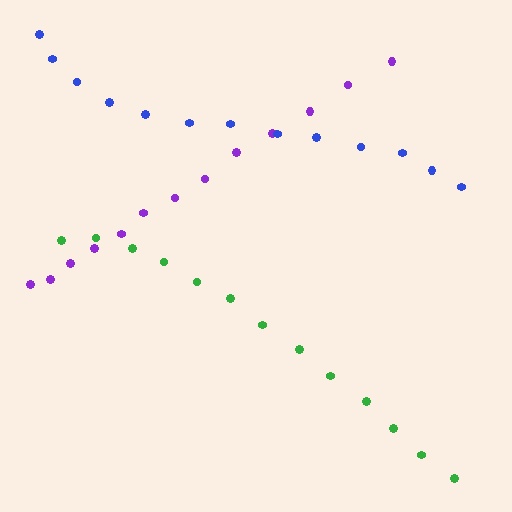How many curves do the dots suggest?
There are 3 distinct paths.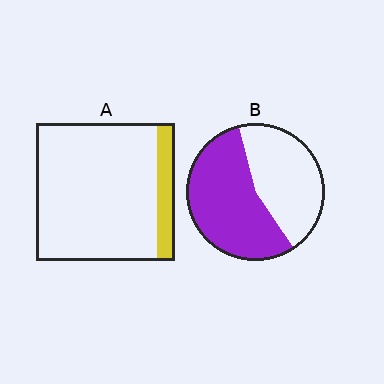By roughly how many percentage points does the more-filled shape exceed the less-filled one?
By roughly 45 percentage points (B over A).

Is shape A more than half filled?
No.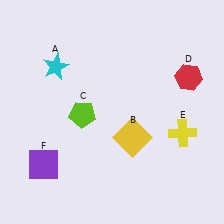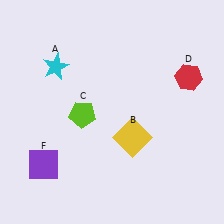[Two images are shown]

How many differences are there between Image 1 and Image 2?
There is 1 difference between the two images.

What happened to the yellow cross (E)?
The yellow cross (E) was removed in Image 2. It was in the bottom-right area of Image 1.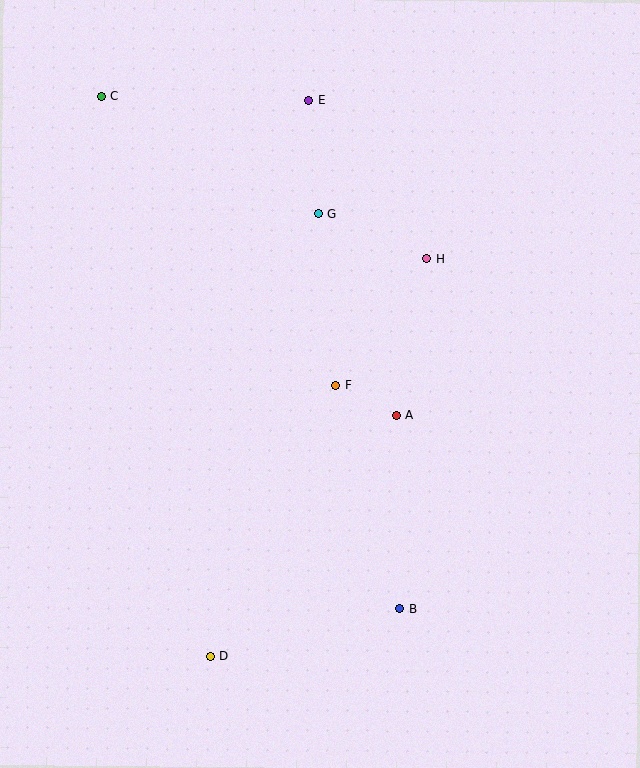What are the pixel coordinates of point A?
Point A is at (396, 415).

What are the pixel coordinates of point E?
Point E is at (308, 100).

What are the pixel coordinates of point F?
Point F is at (336, 385).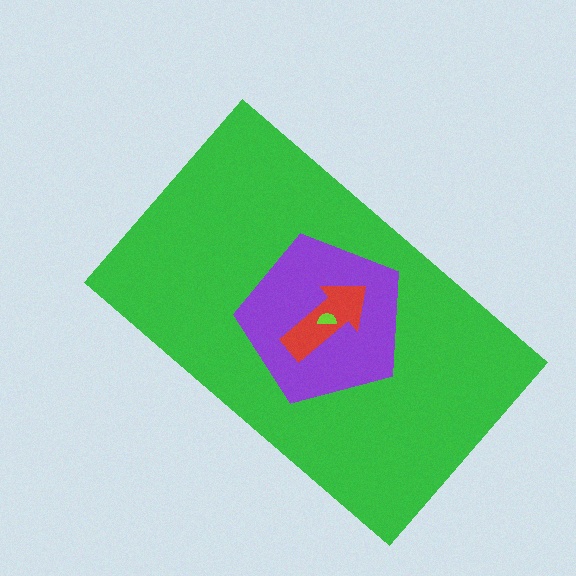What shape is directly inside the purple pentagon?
The red arrow.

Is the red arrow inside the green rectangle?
Yes.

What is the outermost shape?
The green rectangle.